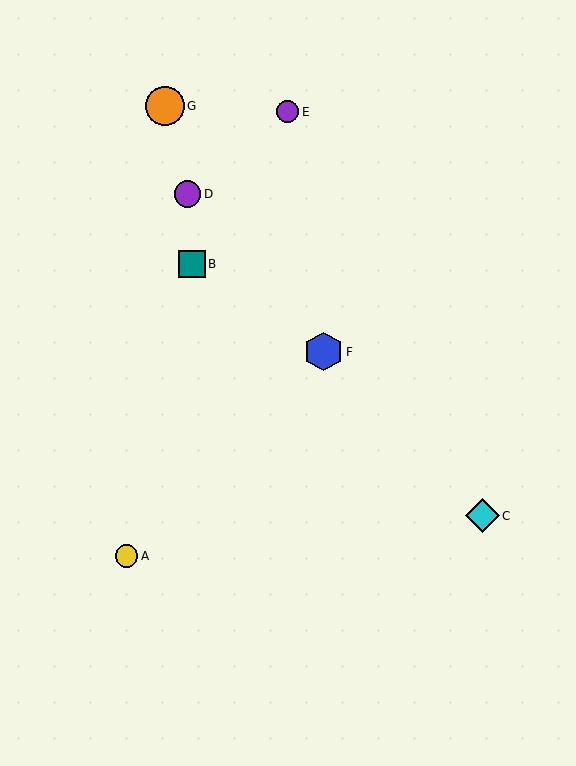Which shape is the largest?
The orange circle (labeled G) is the largest.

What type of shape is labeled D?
Shape D is a purple circle.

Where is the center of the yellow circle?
The center of the yellow circle is at (127, 556).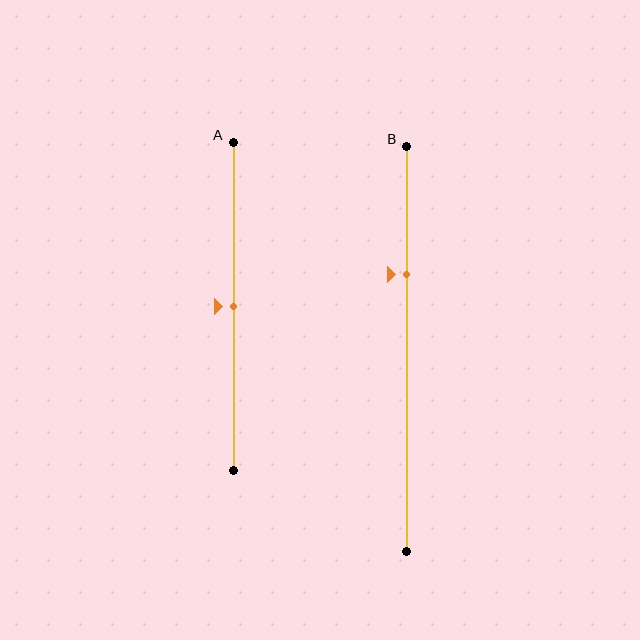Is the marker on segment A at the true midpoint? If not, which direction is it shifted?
Yes, the marker on segment A is at the true midpoint.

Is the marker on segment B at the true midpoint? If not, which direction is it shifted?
No, the marker on segment B is shifted upward by about 18% of the segment length.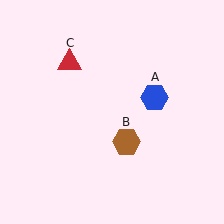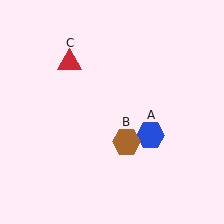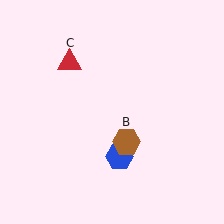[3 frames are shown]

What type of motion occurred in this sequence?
The blue hexagon (object A) rotated clockwise around the center of the scene.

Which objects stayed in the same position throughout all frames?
Brown hexagon (object B) and red triangle (object C) remained stationary.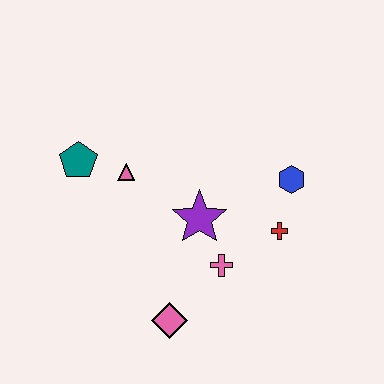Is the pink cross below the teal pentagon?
Yes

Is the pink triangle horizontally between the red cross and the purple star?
No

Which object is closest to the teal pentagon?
The pink triangle is closest to the teal pentagon.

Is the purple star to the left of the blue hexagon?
Yes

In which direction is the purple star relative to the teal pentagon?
The purple star is to the right of the teal pentagon.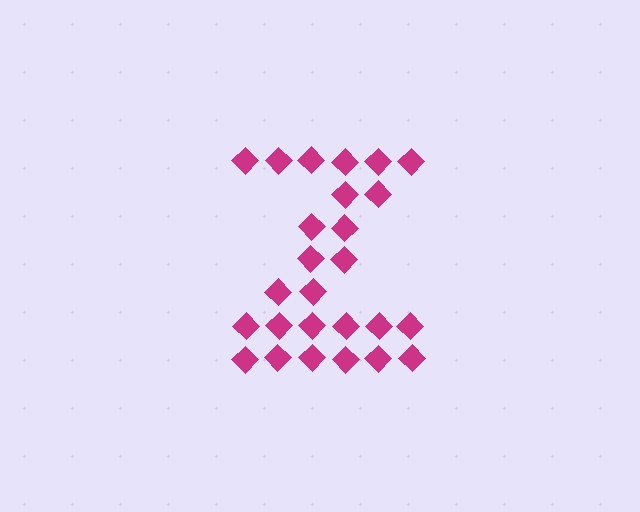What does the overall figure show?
The overall figure shows the letter Z.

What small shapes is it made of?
It is made of small diamonds.